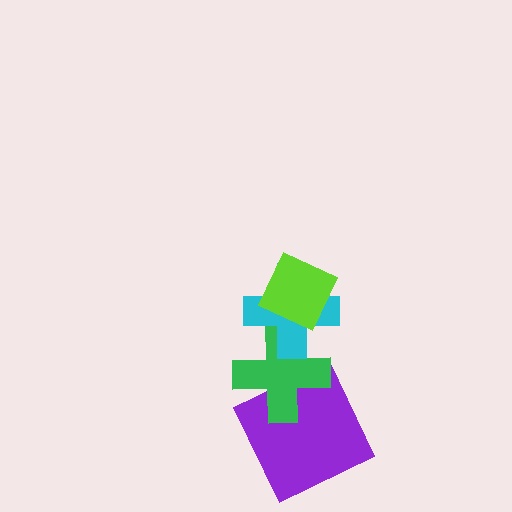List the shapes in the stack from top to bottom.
From top to bottom: the lime diamond, the cyan cross, the green cross, the purple square.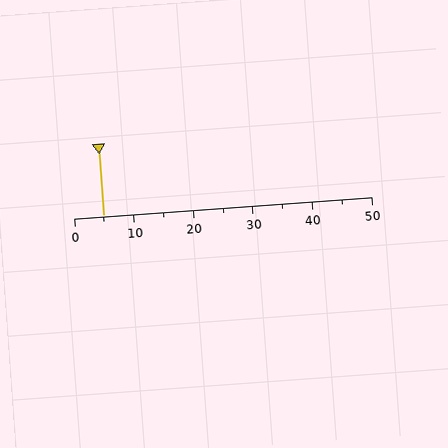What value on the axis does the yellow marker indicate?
The marker indicates approximately 5.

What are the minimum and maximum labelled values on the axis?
The axis runs from 0 to 50.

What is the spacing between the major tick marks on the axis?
The major ticks are spaced 10 apart.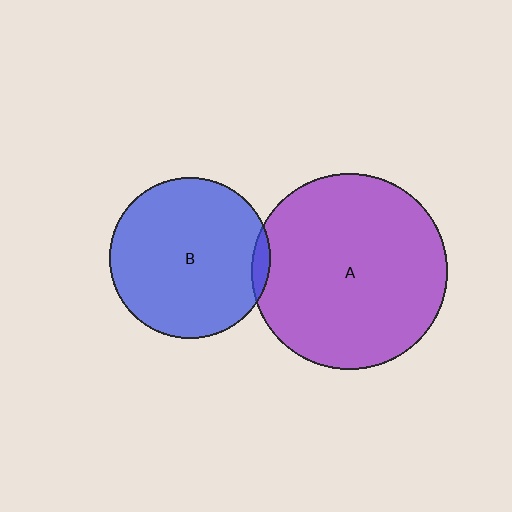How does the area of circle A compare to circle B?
Approximately 1.5 times.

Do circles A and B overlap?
Yes.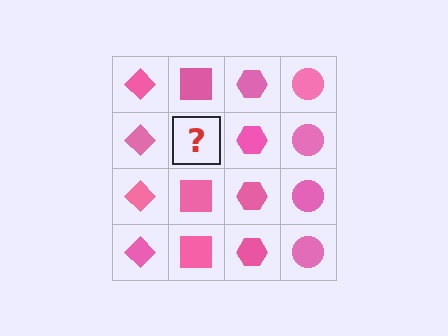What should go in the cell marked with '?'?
The missing cell should contain a pink square.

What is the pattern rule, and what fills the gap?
The rule is that each column has a consistent shape. The gap should be filled with a pink square.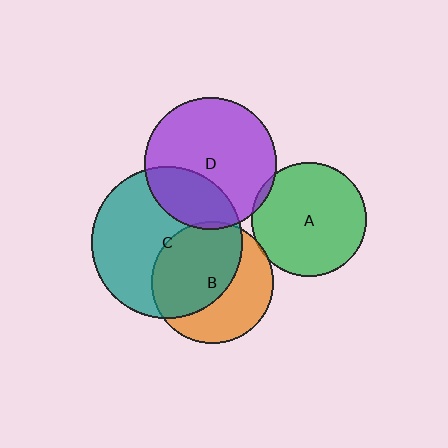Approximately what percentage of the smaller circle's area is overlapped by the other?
Approximately 5%.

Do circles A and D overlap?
Yes.